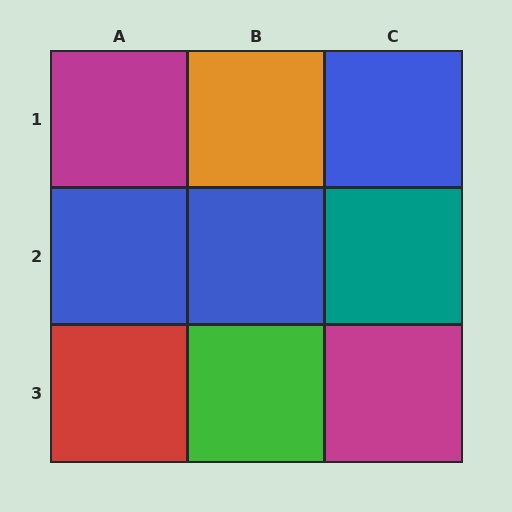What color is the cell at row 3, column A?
Red.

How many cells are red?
1 cell is red.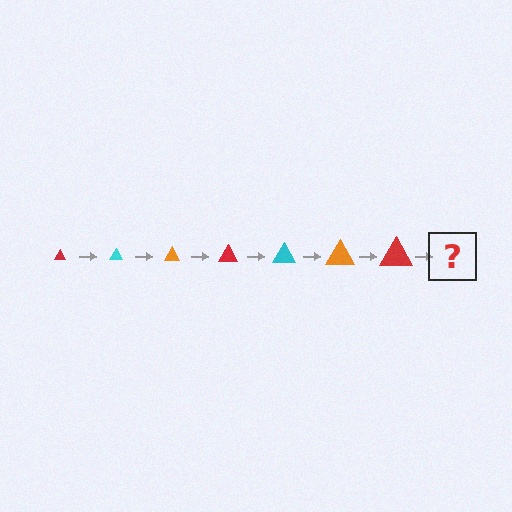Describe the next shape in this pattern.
It should be a cyan triangle, larger than the previous one.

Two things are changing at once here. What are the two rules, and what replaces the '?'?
The two rules are that the triangle grows larger each step and the color cycles through red, cyan, and orange. The '?' should be a cyan triangle, larger than the previous one.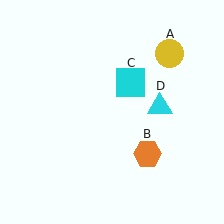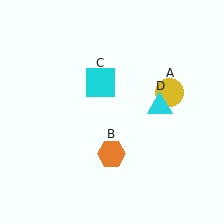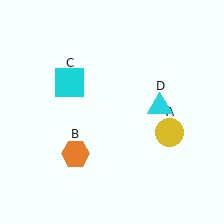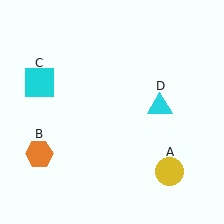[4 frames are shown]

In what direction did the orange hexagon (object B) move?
The orange hexagon (object B) moved left.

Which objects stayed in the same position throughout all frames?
Cyan triangle (object D) remained stationary.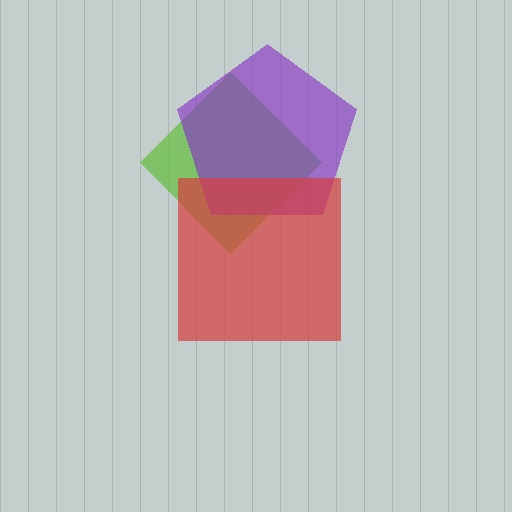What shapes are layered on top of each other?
The layered shapes are: a lime diamond, a purple pentagon, a red square.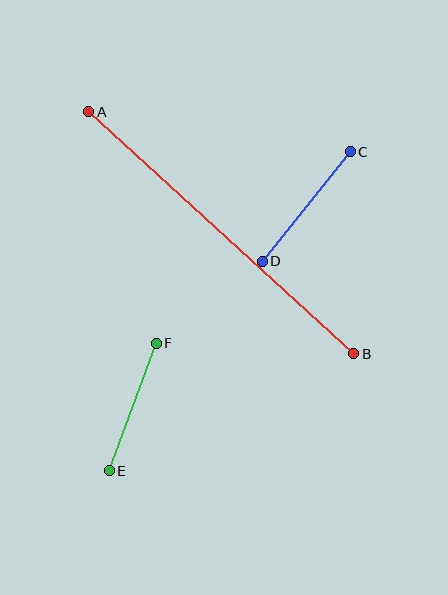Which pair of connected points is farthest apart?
Points A and B are farthest apart.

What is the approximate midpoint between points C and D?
The midpoint is at approximately (306, 206) pixels.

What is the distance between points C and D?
The distance is approximately 140 pixels.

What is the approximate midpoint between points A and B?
The midpoint is at approximately (221, 233) pixels.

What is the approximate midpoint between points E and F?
The midpoint is at approximately (133, 407) pixels.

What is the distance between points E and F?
The distance is approximately 136 pixels.